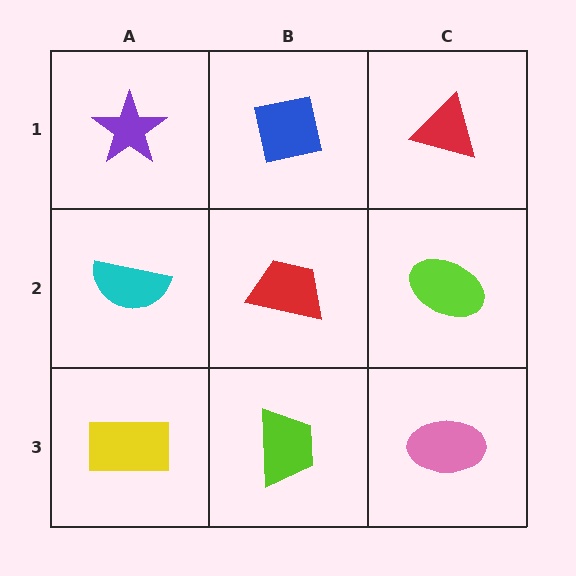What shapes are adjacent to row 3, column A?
A cyan semicircle (row 2, column A), a lime trapezoid (row 3, column B).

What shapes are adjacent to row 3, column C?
A lime ellipse (row 2, column C), a lime trapezoid (row 3, column B).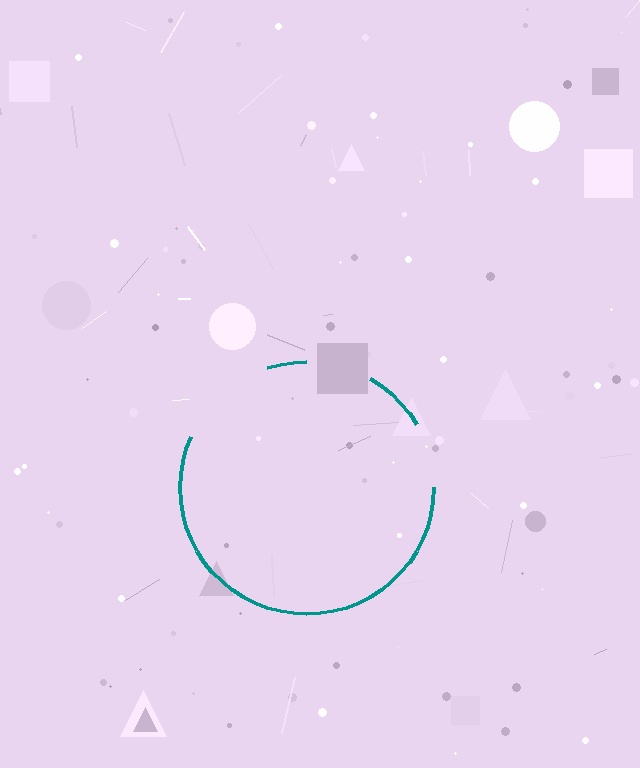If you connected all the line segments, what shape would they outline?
They would outline a circle.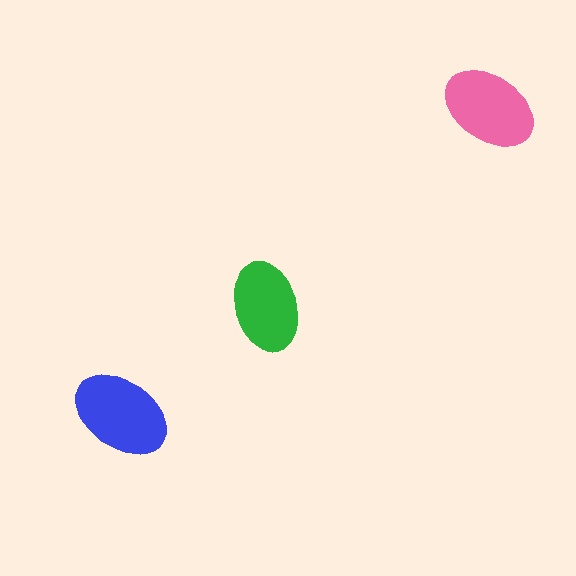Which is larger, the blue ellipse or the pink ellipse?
The blue one.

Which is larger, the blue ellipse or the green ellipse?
The blue one.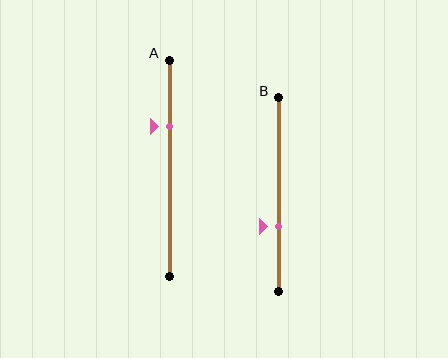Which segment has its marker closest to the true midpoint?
Segment B has its marker closest to the true midpoint.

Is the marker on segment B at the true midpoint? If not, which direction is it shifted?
No, the marker on segment B is shifted downward by about 16% of the segment length.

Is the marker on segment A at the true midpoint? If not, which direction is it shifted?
No, the marker on segment A is shifted upward by about 19% of the segment length.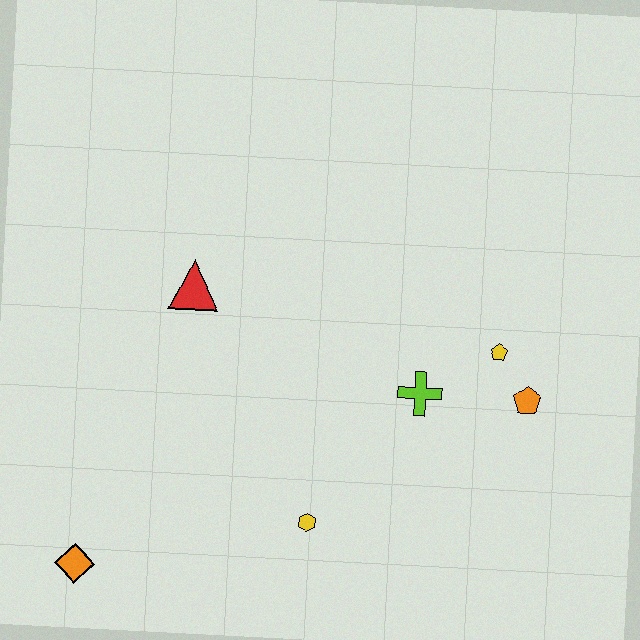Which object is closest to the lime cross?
The yellow pentagon is closest to the lime cross.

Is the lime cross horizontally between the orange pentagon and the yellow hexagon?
Yes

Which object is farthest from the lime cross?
The orange diamond is farthest from the lime cross.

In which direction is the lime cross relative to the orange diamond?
The lime cross is to the right of the orange diamond.